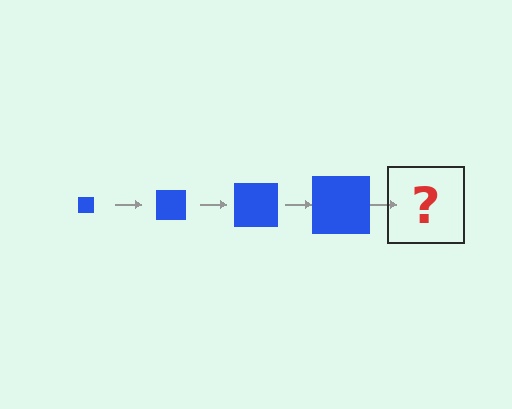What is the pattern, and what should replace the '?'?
The pattern is that the square gets progressively larger each step. The '?' should be a blue square, larger than the previous one.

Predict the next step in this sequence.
The next step is a blue square, larger than the previous one.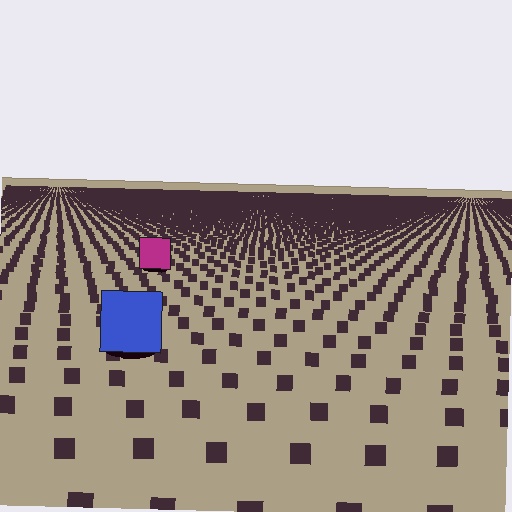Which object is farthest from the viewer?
The magenta square is farthest from the viewer. It appears smaller and the ground texture around it is denser.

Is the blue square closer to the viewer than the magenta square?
Yes. The blue square is closer — you can tell from the texture gradient: the ground texture is coarser near it.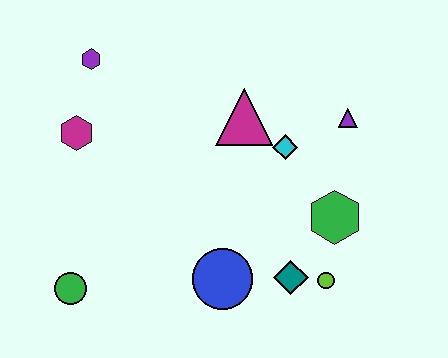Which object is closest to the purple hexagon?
The magenta hexagon is closest to the purple hexagon.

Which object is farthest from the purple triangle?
The green circle is farthest from the purple triangle.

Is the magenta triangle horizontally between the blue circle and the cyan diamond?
Yes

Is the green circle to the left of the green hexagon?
Yes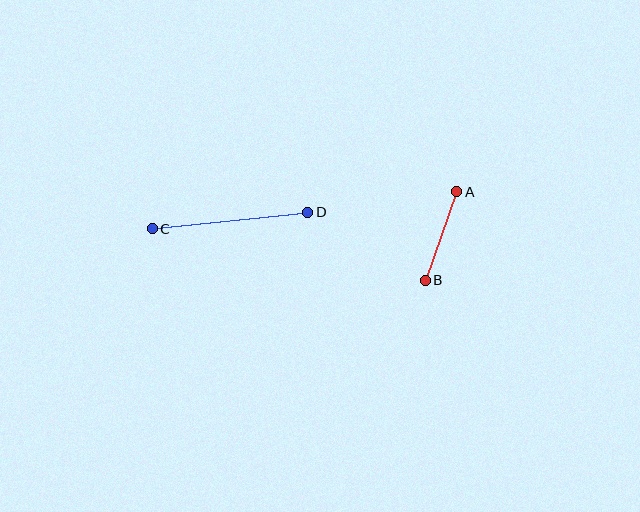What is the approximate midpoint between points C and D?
The midpoint is at approximately (230, 221) pixels.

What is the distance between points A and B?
The distance is approximately 94 pixels.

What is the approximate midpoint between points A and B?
The midpoint is at approximately (441, 236) pixels.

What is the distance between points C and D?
The distance is approximately 157 pixels.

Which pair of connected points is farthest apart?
Points C and D are farthest apart.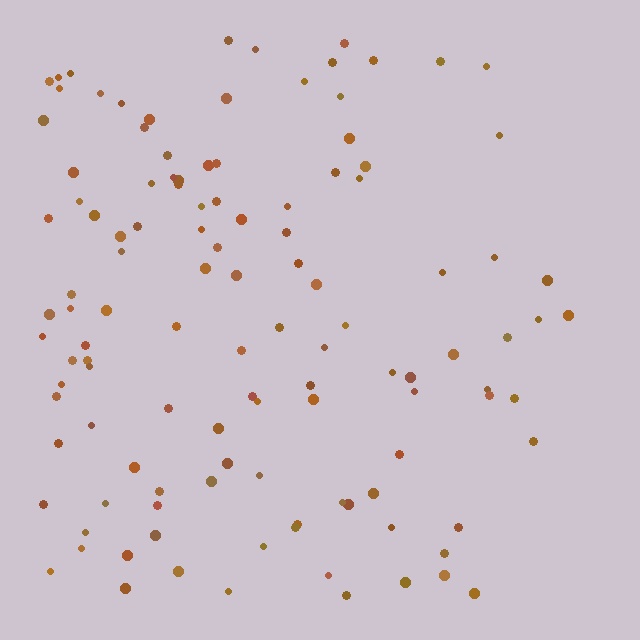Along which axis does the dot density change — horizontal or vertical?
Horizontal.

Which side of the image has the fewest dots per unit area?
The right.